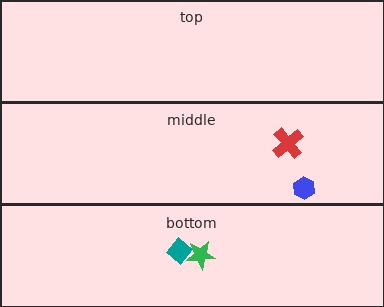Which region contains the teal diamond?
The bottom region.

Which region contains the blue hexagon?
The middle region.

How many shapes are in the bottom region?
2.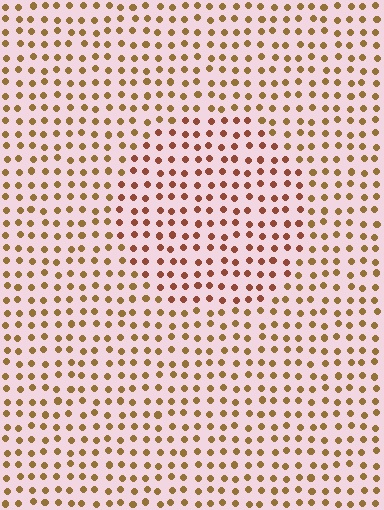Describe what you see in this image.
The image is filled with small brown elements in a uniform arrangement. A circle-shaped region is visible where the elements are tinted to a slightly different hue, forming a subtle color boundary.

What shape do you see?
I see a circle.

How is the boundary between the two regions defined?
The boundary is defined purely by a slight shift in hue (about 28 degrees). Spacing, size, and orientation are identical on both sides.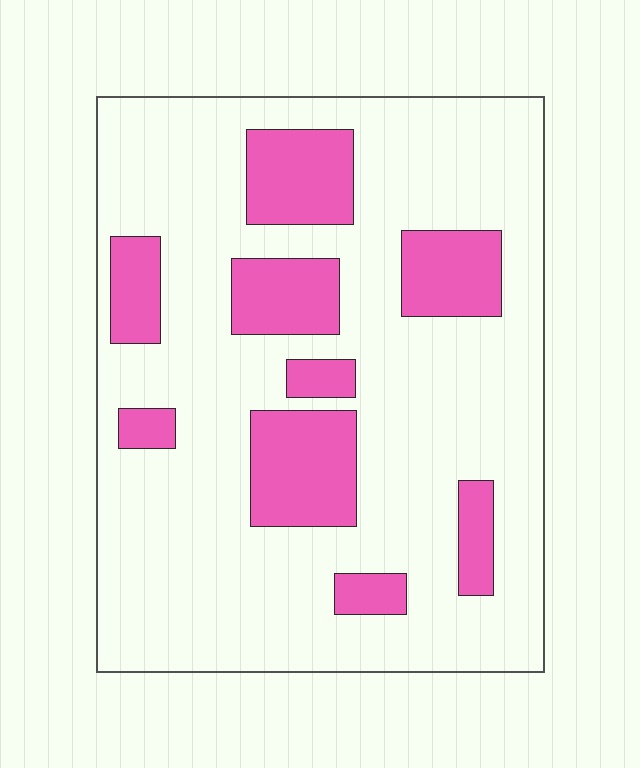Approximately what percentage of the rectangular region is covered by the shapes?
Approximately 20%.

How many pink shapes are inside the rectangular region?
9.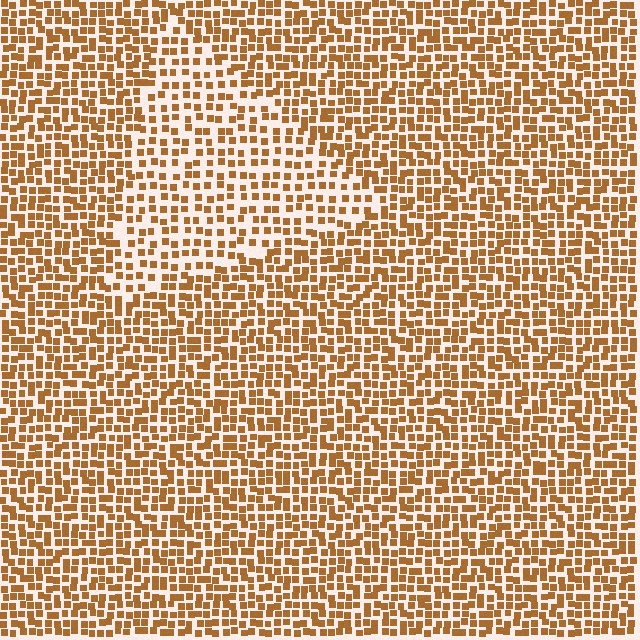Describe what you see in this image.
The image contains small brown elements arranged at two different densities. A triangle-shaped region is visible where the elements are less densely packed than the surrounding area.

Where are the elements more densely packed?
The elements are more densely packed outside the triangle boundary.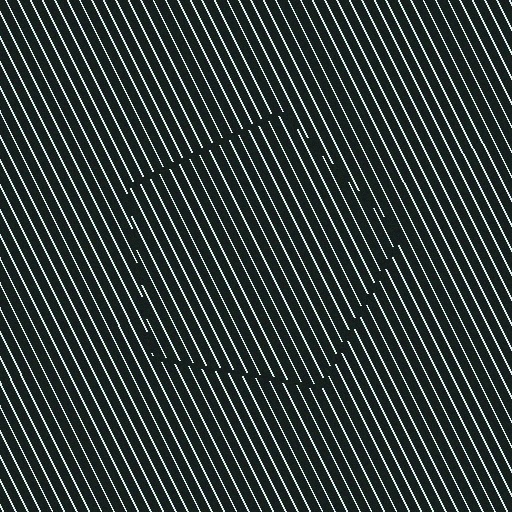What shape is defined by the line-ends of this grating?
An illusory pentagon. The interior of the shape contains the same grating, shifted by half a period — the contour is defined by the phase discontinuity where line-ends from the inner and outer gratings abut.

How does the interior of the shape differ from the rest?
The interior of the shape contains the same grating, shifted by half a period — the contour is defined by the phase discontinuity where line-ends from the inner and outer gratings abut.